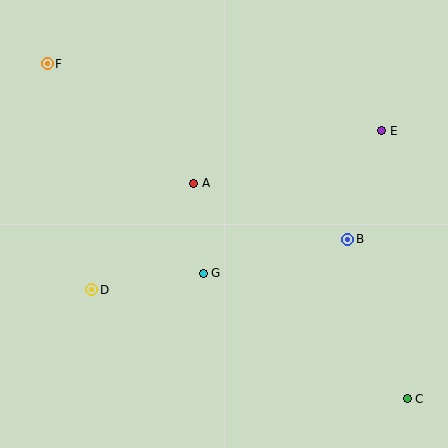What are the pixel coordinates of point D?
Point D is at (92, 290).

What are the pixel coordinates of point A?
Point A is at (194, 183).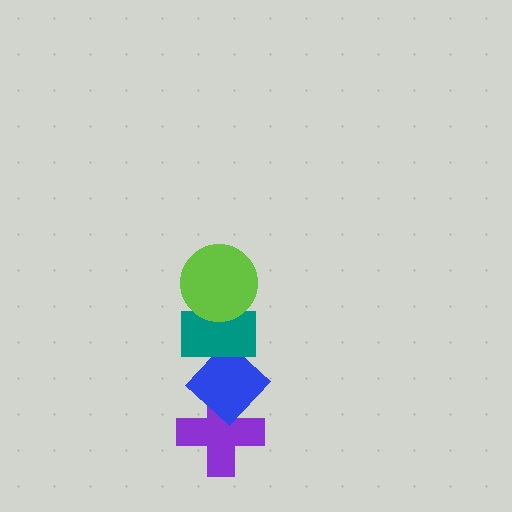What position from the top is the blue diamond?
The blue diamond is 3rd from the top.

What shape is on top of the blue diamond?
The teal rectangle is on top of the blue diamond.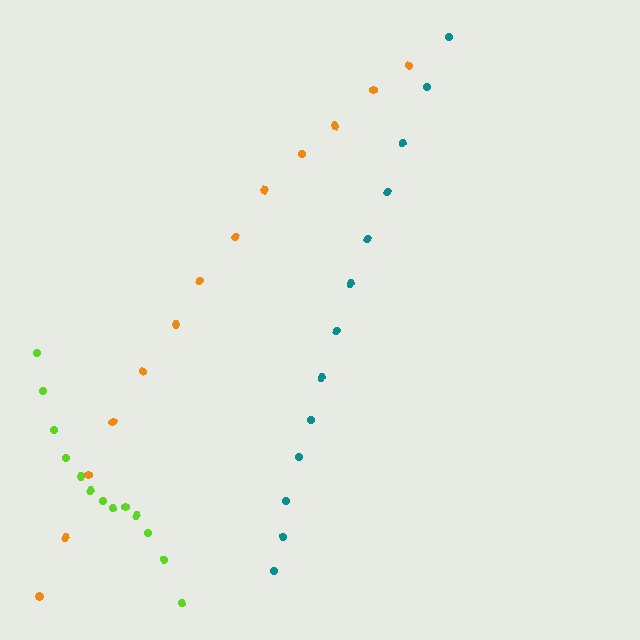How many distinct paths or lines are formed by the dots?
There are 3 distinct paths.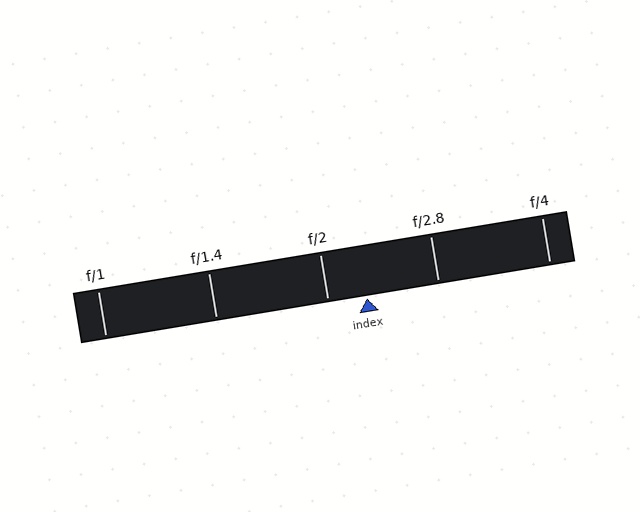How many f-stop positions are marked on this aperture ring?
There are 5 f-stop positions marked.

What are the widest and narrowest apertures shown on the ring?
The widest aperture shown is f/1 and the narrowest is f/4.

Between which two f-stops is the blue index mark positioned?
The index mark is between f/2 and f/2.8.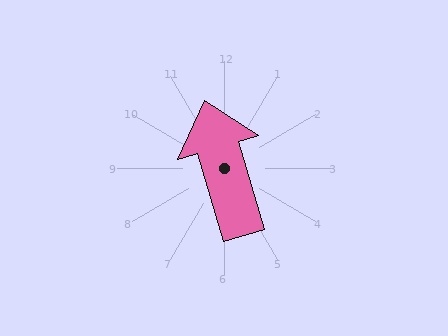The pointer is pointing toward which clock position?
Roughly 11 o'clock.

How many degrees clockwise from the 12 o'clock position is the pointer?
Approximately 344 degrees.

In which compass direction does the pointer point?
North.